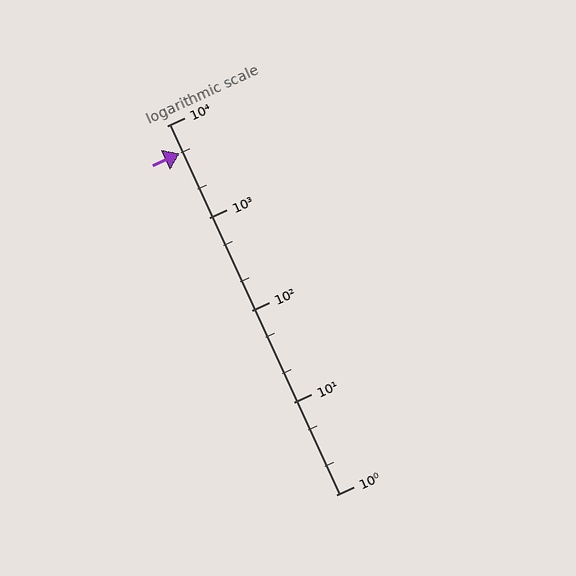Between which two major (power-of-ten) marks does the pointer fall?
The pointer is between 1000 and 10000.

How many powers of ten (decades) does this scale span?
The scale spans 4 decades, from 1 to 10000.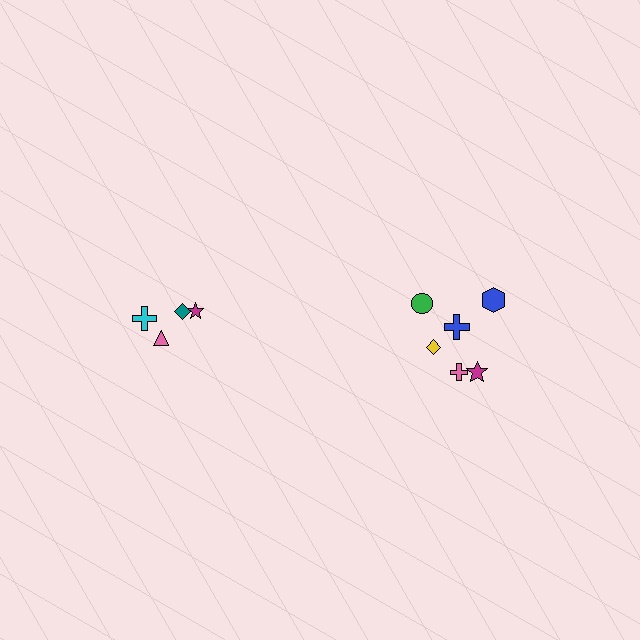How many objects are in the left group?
There are 4 objects.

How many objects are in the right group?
There are 6 objects.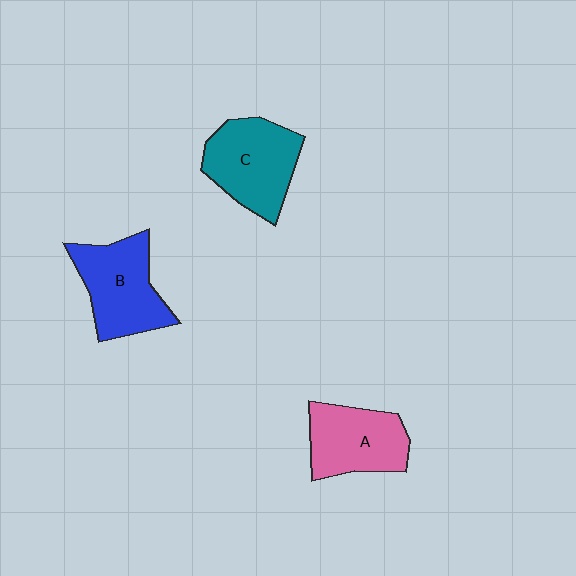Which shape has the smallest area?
Shape A (pink).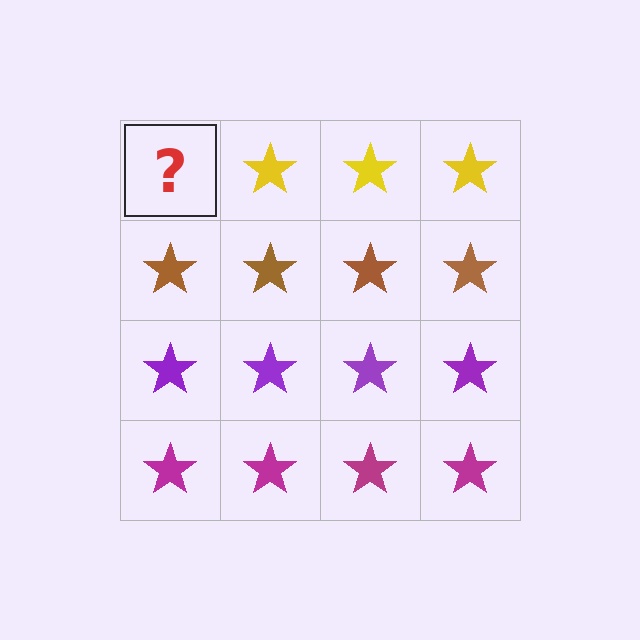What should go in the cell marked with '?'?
The missing cell should contain a yellow star.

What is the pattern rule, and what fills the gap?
The rule is that each row has a consistent color. The gap should be filled with a yellow star.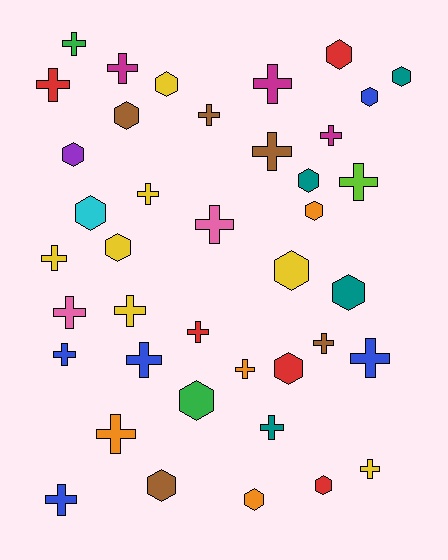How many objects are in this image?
There are 40 objects.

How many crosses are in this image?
There are 23 crosses.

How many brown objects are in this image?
There are 5 brown objects.